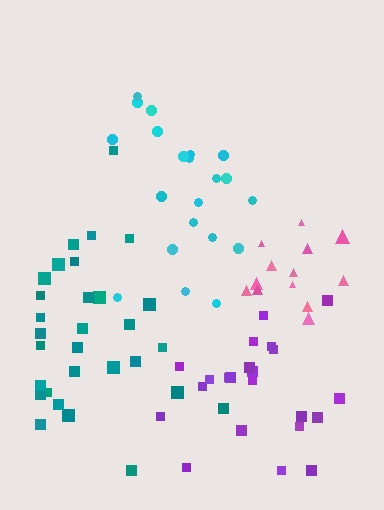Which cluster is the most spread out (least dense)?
Teal.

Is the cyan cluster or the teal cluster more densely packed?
Cyan.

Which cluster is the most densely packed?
Pink.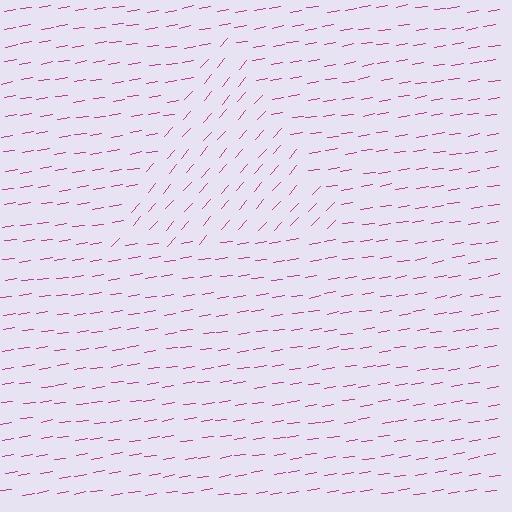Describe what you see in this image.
The image is filled with small magenta line segments. A triangle region in the image has lines oriented differently from the surrounding lines, creating a visible texture boundary.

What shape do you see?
I see a triangle.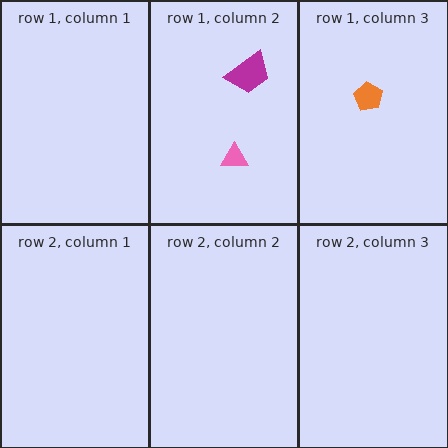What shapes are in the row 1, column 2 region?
The pink triangle, the magenta trapezoid.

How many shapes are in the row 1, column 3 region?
1.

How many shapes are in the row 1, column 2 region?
2.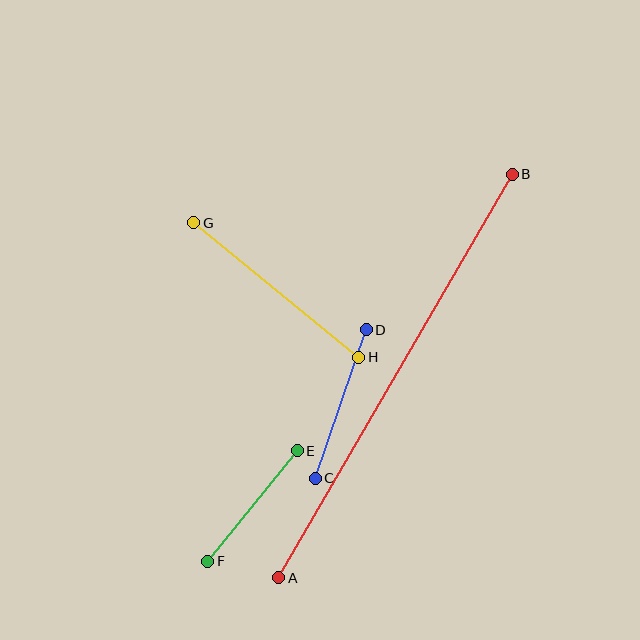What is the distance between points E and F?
The distance is approximately 142 pixels.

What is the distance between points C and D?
The distance is approximately 157 pixels.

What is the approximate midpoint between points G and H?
The midpoint is at approximately (276, 290) pixels.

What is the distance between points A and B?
The distance is approximately 466 pixels.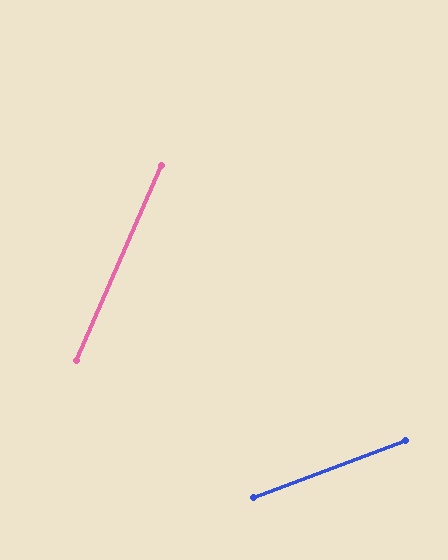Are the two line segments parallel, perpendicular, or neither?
Neither parallel nor perpendicular — they differ by about 46°.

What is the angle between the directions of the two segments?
Approximately 46 degrees.